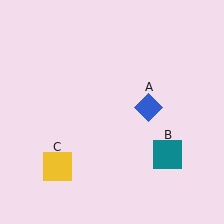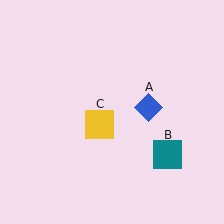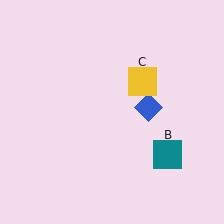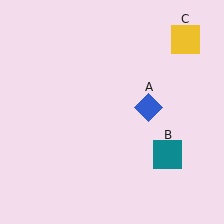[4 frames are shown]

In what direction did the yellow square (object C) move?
The yellow square (object C) moved up and to the right.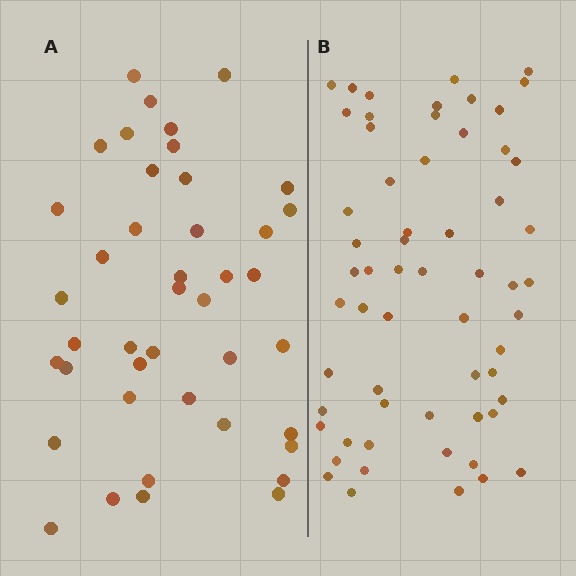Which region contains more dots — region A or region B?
Region B (the right region) has more dots.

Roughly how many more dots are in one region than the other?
Region B has approximately 20 more dots than region A.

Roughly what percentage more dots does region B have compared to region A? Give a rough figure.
About 45% more.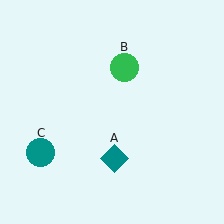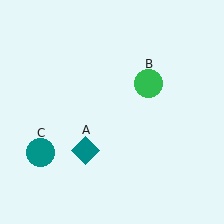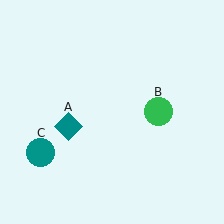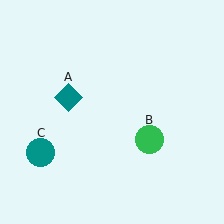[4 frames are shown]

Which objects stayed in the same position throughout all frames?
Teal circle (object C) remained stationary.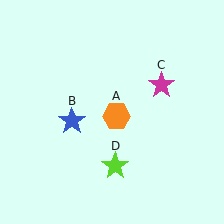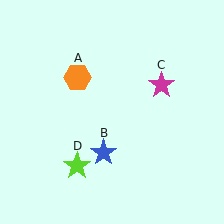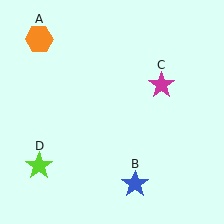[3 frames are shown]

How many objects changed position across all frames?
3 objects changed position: orange hexagon (object A), blue star (object B), lime star (object D).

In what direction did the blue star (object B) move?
The blue star (object B) moved down and to the right.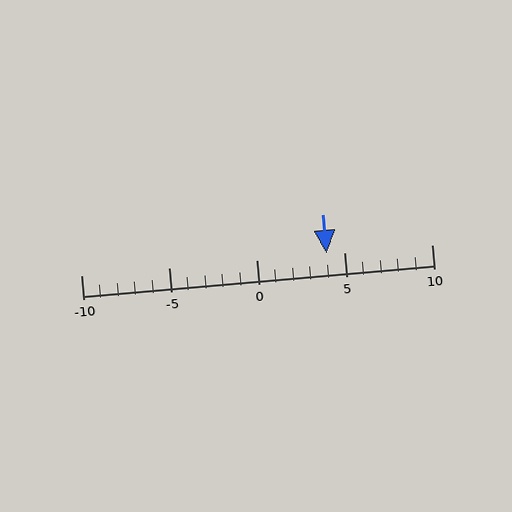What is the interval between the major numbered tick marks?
The major tick marks are spaced 5 units apart.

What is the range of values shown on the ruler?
The ruler shows values from -10 to 10.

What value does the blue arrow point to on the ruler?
The blue arrow points to approximately 4.